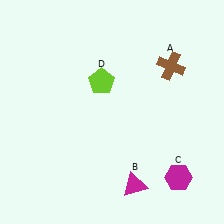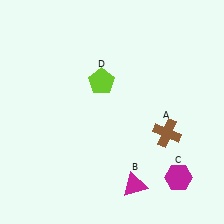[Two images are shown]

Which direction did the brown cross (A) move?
The brown cross (A) moved down.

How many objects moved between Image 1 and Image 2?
1 object moved between the two images.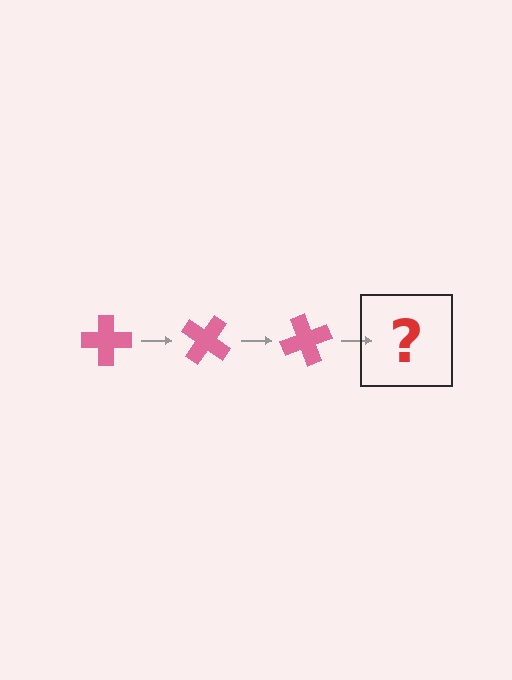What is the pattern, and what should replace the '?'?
The pattern is that the cross rotates 35 degrees each step. The '?' should be a pink cross rotated 105 degrees.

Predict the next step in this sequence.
The next step is a pink cross rotated 105 degrees.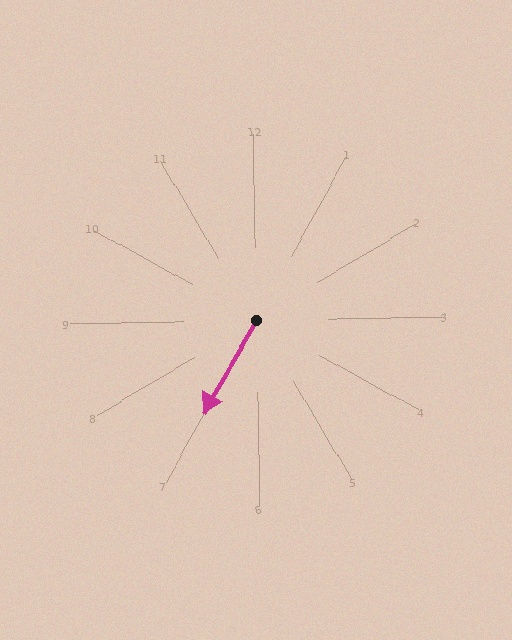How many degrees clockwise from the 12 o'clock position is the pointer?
Approximately 211 degrees.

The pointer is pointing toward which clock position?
Roughly 7 o'clock.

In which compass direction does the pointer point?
Southwest.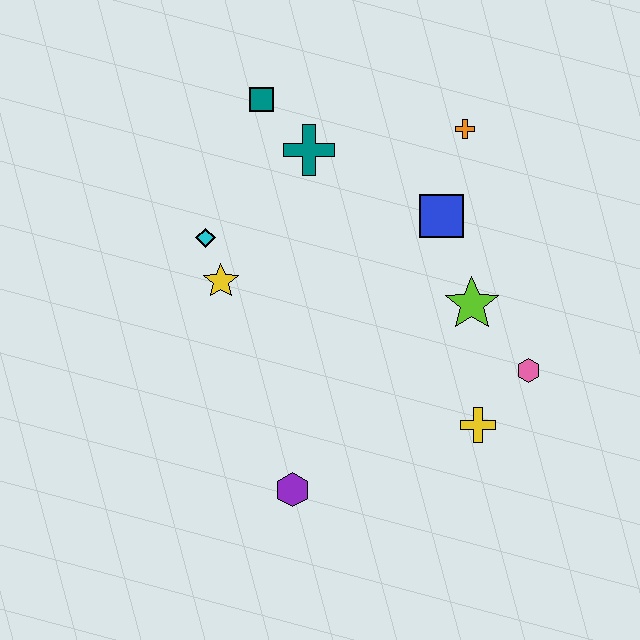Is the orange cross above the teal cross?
Yes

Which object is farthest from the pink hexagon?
The teal square is farthest from the pink hexagon.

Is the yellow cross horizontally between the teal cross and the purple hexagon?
No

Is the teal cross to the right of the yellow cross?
No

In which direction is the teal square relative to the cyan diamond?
The teal square is above the cyan diamond.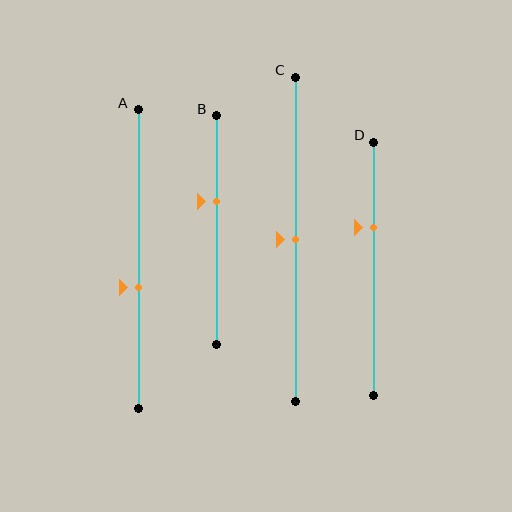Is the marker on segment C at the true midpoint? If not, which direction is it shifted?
Yes, the marker on segment C is at the true midpoint.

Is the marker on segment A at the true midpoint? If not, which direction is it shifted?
No, the marker on segment A is shifted downward by about 10% of the segment length.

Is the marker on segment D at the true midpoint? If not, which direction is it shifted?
No, the marker on segment D is shifted upward by about 16% of the segment length.